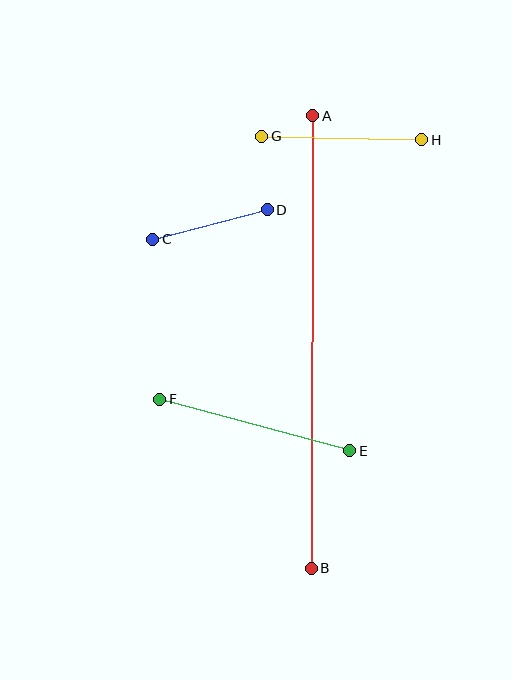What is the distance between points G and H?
The distance is approximately 160 pixels.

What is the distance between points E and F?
The distance is approximately 197 pixels.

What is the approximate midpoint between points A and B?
The midpoint is at approximately (312, 342) pixels.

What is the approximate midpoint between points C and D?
The midpoint is at approximately (210, 225) pixels.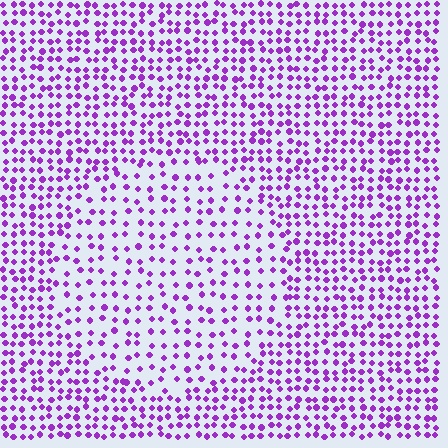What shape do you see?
I see a circle.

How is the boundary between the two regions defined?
The boundary is defined by a change in element density (approximately 1.7x ratio). All elements are the same color, size, and shape.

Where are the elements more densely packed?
The elements are more densely packed outside the circle boundary.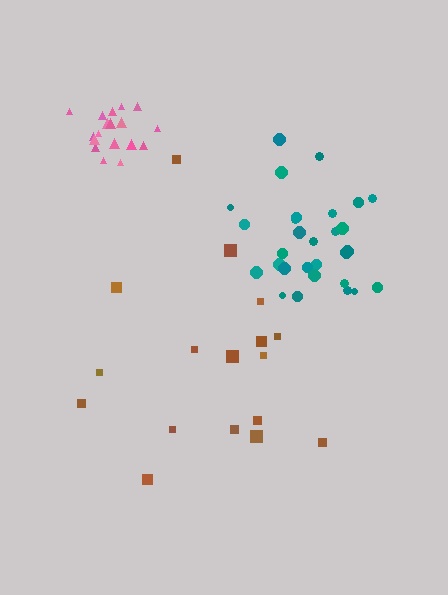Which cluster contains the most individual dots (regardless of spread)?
Teal (29).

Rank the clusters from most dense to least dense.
pink, teal, brown.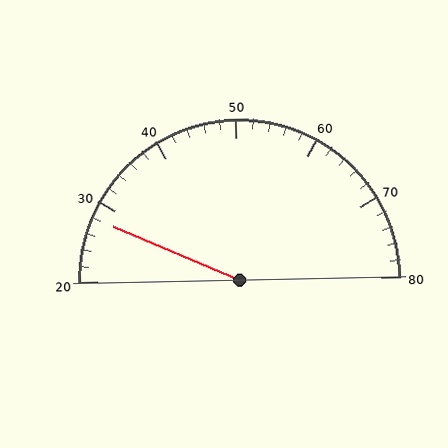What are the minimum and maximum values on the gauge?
The gauge ranges from 20 to 80.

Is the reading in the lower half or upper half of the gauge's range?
The reading is in the lower half of the range (20 to 80).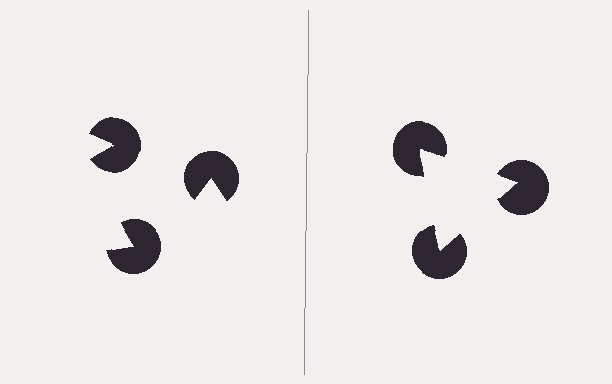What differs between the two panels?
The pac-man discs are positioned identically on both sides; only the wedge orientations differ. On the right they align to a triangle; on the left they are misaligned.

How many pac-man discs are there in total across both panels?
6 — 3 on each side.